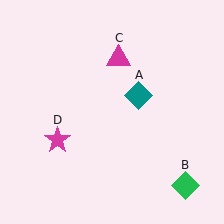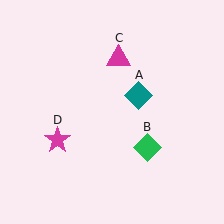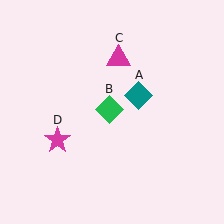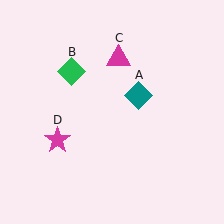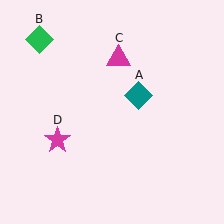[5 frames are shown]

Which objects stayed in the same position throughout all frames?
Teal diamond (object A) and magenta triangle (object C) and magenta star (object D) remained stationary.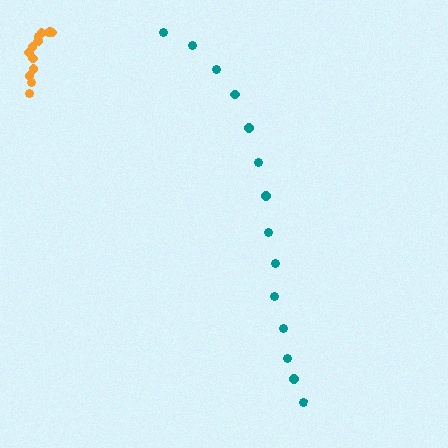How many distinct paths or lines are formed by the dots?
There are 2 distinct paths.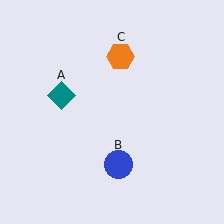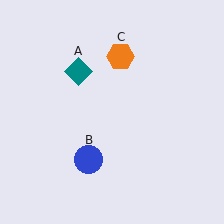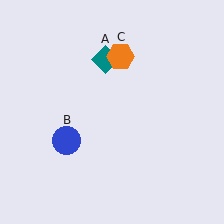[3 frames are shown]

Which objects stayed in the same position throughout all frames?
Orange hexagon (object C) remained stationary.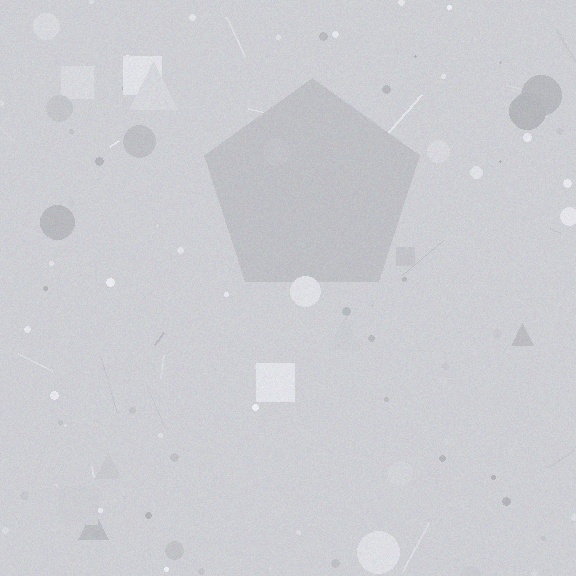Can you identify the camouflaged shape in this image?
The camouflaged shape is a pentagon.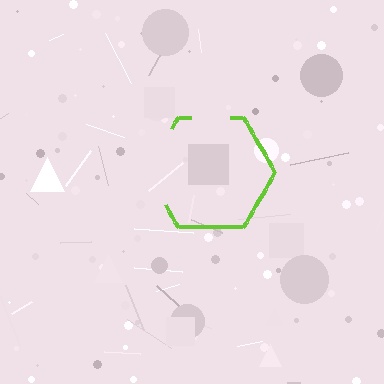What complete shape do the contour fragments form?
The contour fragments form a hexagon.